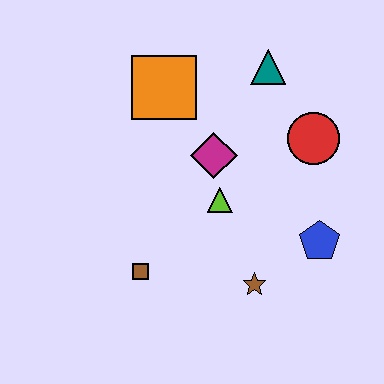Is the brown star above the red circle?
No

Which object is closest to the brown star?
The blue pentagon is closest to the brown star.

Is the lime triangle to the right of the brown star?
No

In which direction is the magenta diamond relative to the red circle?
The magenta diamond is to the left of the red circle.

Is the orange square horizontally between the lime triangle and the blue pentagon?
No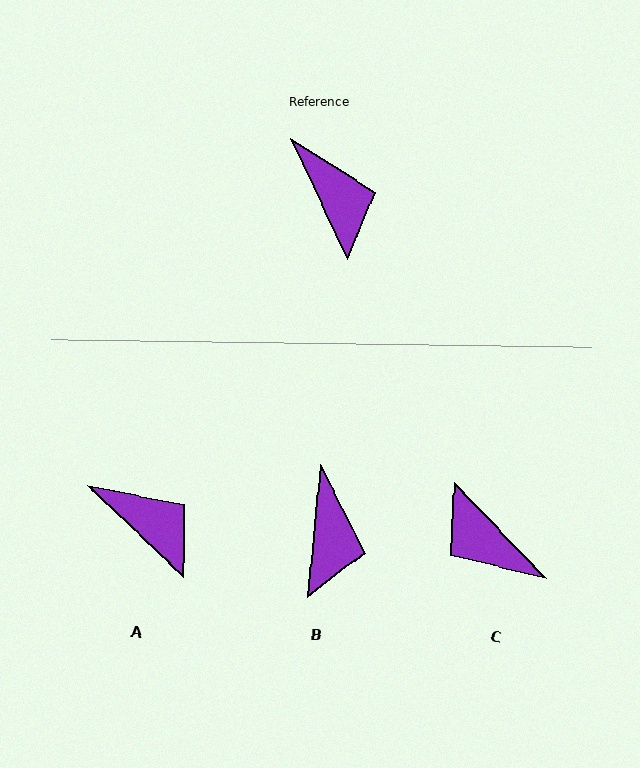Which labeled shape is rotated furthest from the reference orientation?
C, about 160 degrees away.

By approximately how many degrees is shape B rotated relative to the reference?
Approximately 30 degrees clockwise.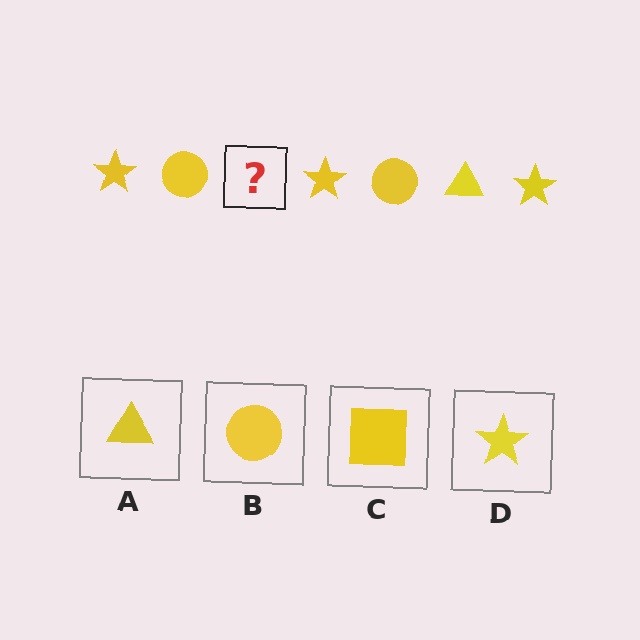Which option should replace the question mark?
Option A.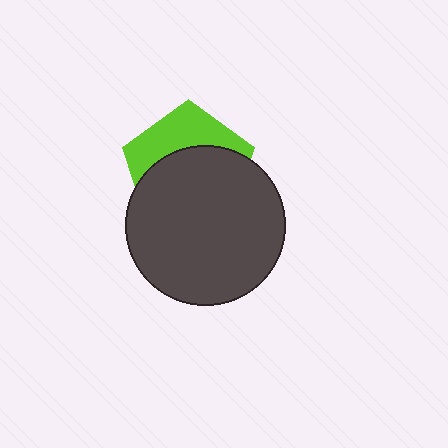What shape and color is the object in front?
The object in front is a dark gray circle.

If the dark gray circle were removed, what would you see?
You would see the complete lime pentagon.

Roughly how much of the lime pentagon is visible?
A small part of it is visible (roughly 37%).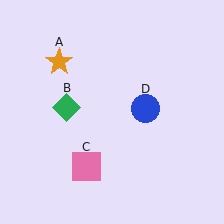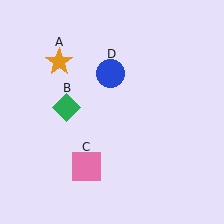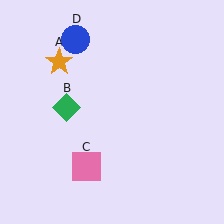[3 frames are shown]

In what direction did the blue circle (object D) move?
The blue circle (object D) moved up and to the left.